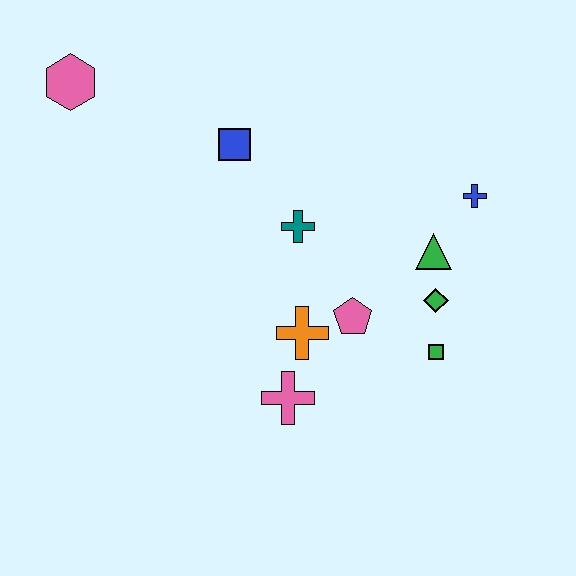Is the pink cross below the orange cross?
Yes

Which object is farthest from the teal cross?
The pink hexagon is farthest from the teal cross.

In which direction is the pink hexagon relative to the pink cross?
The pink hexagon is above the pink cross.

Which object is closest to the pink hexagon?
The blue square is closest to the pink hexagon.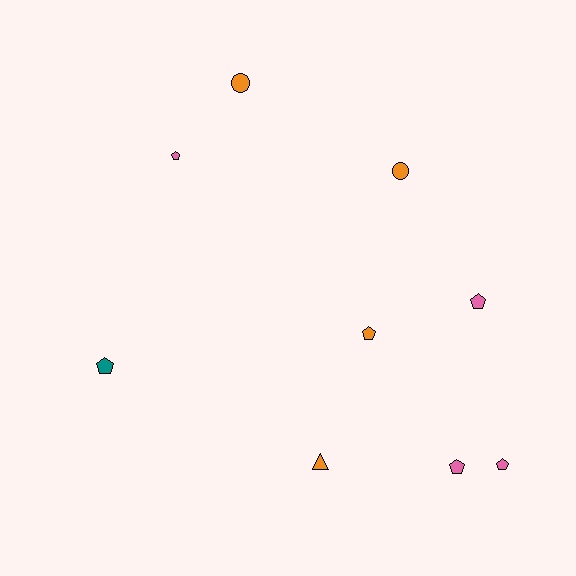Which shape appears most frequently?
Pentagon, with 6 objects.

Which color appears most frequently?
Orange, with 4 objects.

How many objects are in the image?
There are 9 objects.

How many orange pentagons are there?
There is 1 orange pentagon.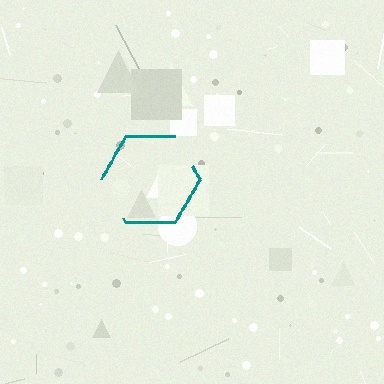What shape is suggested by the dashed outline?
The dashed outline suggests a hexagon.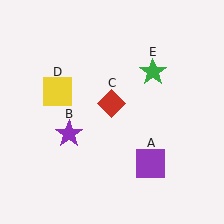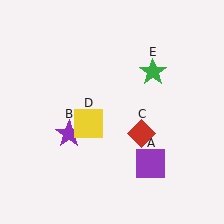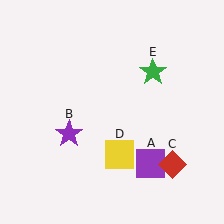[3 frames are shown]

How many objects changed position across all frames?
2 objects changed position: red diamond (object C), yellow square (object D).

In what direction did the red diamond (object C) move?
The red diamond (object C) moved down and to the right.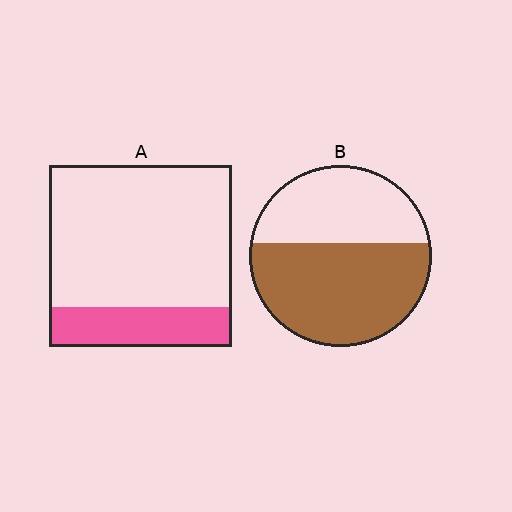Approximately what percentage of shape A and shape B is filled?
A is approximately 20% and B is approximately 60%.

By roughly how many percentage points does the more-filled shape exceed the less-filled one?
By roughly 35 percentage points (B over A).